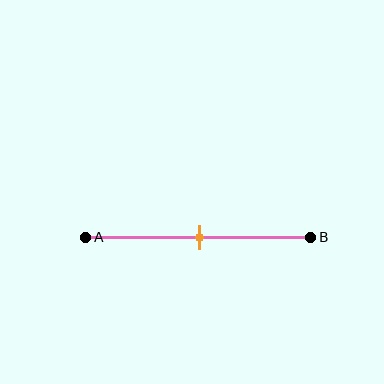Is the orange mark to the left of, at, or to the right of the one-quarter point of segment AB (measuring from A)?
The orange mark is to the right of the one-quarter point of segment AB.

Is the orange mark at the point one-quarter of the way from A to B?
No, the mark is at about 50% from A, not at the 25% one-quarter point.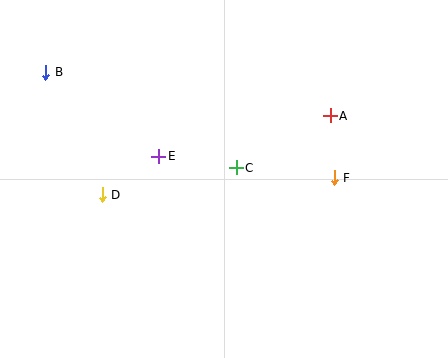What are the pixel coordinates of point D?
Point D is at (102, 195).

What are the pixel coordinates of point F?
Point F is at (334, 178).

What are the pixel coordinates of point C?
Point C is at (236, 168).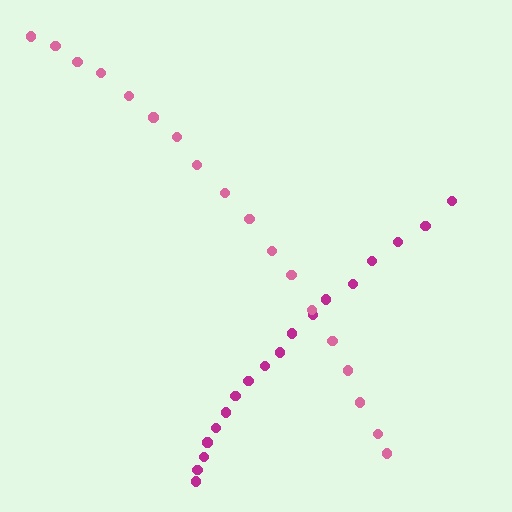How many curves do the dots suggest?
There are 2 distinct paths.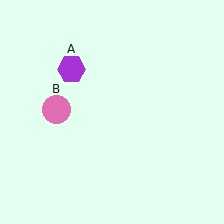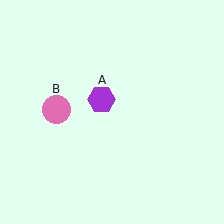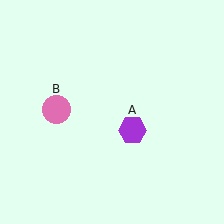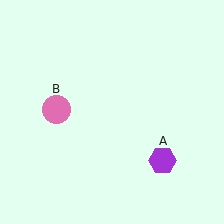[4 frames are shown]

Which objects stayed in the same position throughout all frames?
Pink circle (object B) remained stationary.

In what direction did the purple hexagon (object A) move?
The purple hexagon (object A) moved down and to the right.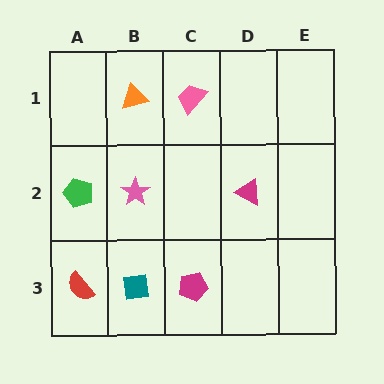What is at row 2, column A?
A green pentagon.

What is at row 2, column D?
A magenta triangle.